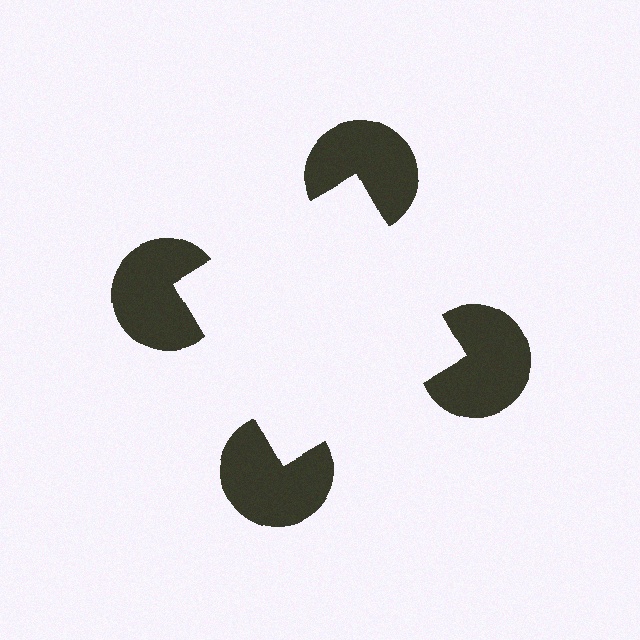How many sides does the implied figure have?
4 sides.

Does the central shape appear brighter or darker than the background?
It typically appears slightly brighter than the background, even though no actual brightness change is drawn.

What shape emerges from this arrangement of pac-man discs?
An illusory square — its edges are inferred from the aligned wedge cuts in the pac-man discs, not physically drawn.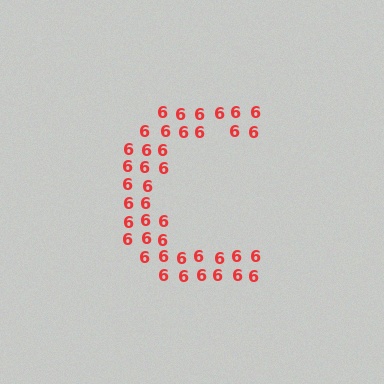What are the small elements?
The small elements are digit 6's.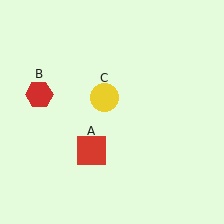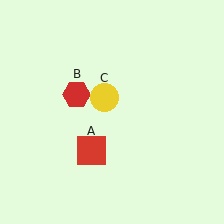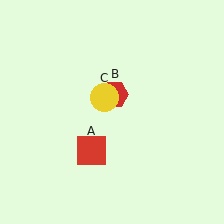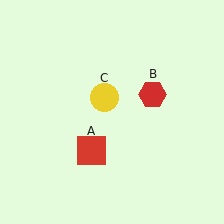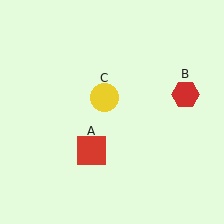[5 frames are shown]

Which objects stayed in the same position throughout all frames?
Red square (object A) and yellow circle (object C) remained stationary.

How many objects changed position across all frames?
1 object changed position: red hexagon (object B).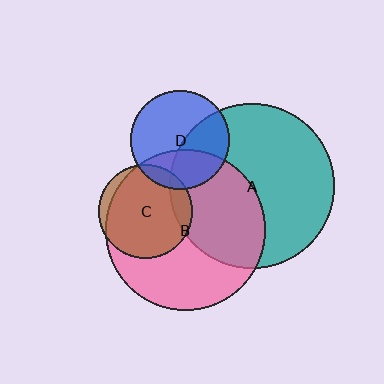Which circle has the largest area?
Circle A (teal).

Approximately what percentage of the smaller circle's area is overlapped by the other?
Approximately 15%.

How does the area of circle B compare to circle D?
Approximately 2.6 times.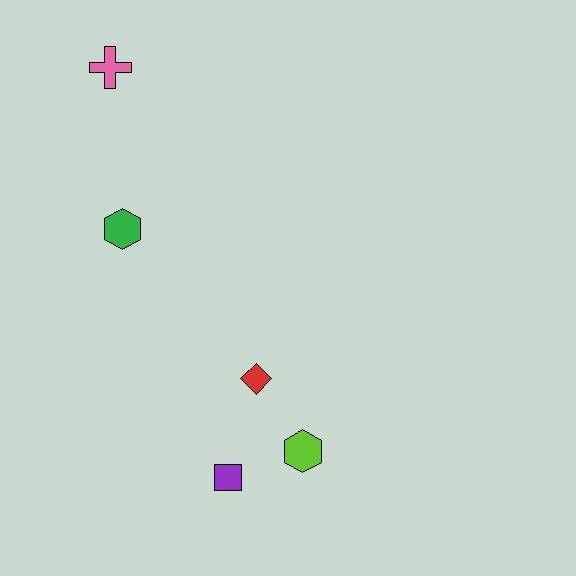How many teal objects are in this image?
There are no teal objects.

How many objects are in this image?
There are 5 objects.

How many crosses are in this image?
There is 1 cross.